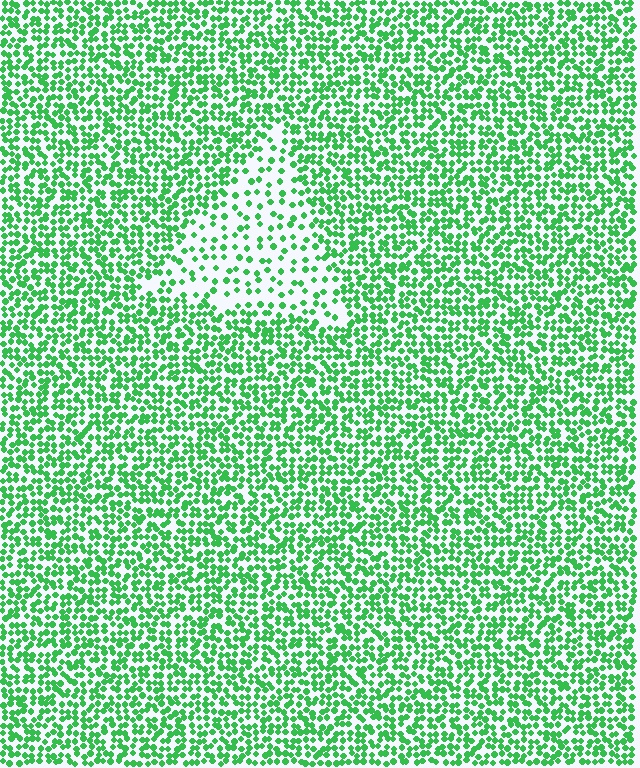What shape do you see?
I see a triangle.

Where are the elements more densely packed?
The elements are more densely packed outside the triangle boundary.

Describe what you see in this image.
The image contains small green elements arranged at two different densities. A triangle-shaped region is visible where the elements are less densely packed than the surrounding area.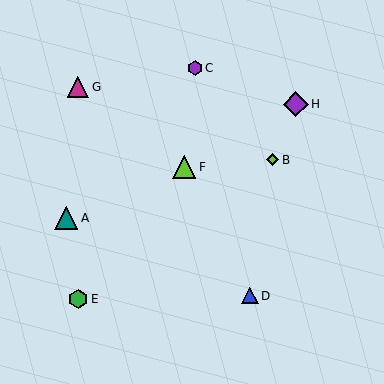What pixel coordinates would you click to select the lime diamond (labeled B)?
Click at (272, 160) to select the lime diamond B.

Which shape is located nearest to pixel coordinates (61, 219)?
The teal triangle (labeled A) at (66, 218) is nearest to that location.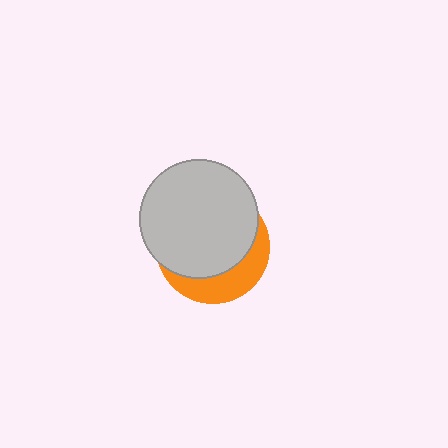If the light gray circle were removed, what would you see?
You would see the complete orange circle.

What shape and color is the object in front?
The object in front is a light gray circle.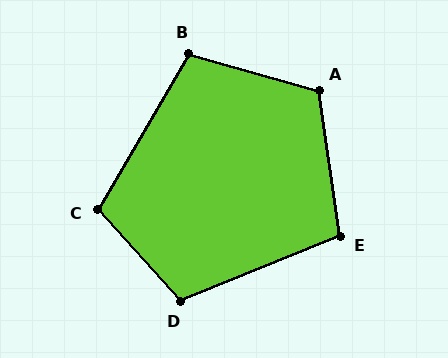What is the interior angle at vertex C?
Approximately 108 degrees (obtuse).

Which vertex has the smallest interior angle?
E, at approximately 104 degrees.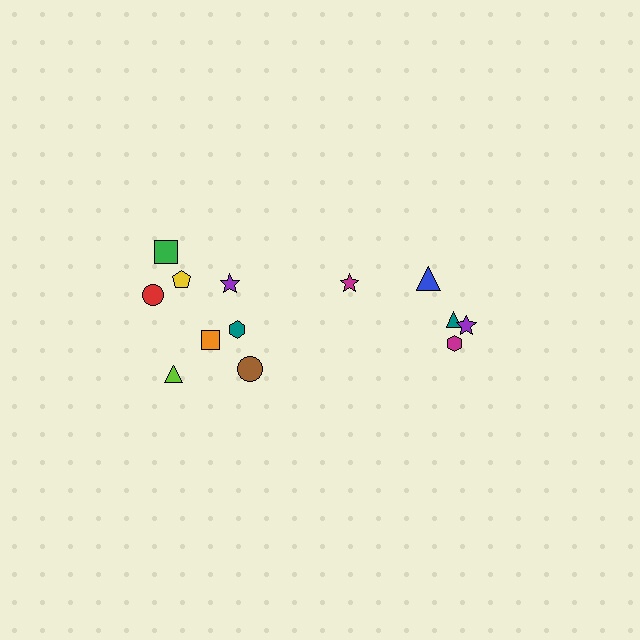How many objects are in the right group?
There are 5 objects.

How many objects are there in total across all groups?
There are 13 objects.